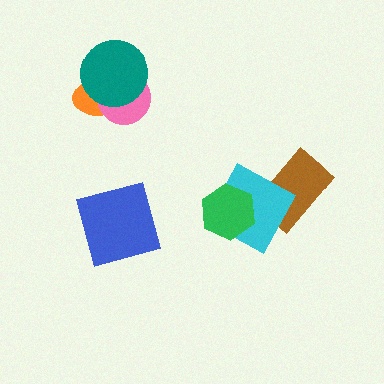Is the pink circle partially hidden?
Yes, it is partially covered by another shape.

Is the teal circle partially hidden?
No, no other shape covers it.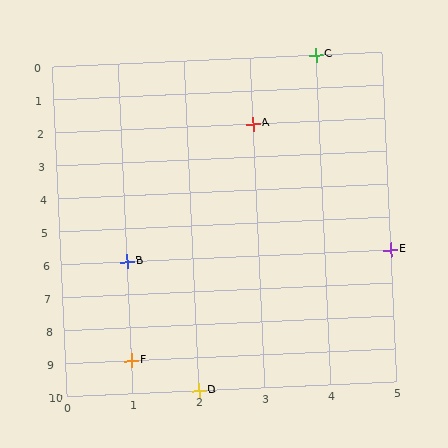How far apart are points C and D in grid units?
Points C and D are 2 columns and 10 rows apart (about 10.2 grid units diagonally).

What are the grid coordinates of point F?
Point F is at grid coordinates (1, 9).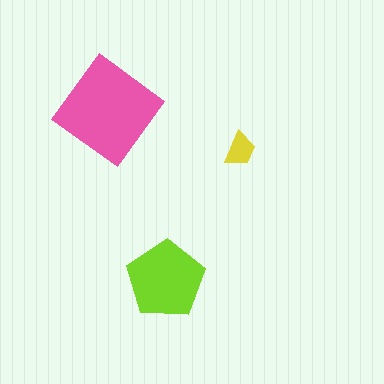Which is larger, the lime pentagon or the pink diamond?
The pink diamond.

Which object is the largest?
The pink diamond.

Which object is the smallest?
The yellow trapezoid.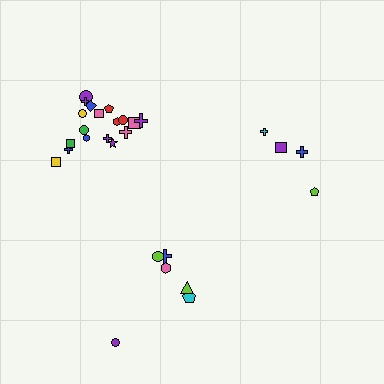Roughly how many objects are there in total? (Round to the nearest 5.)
Roughly 30 objects in total.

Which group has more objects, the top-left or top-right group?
The top-left group.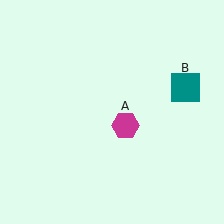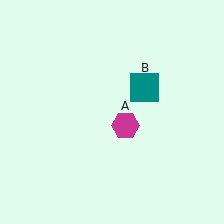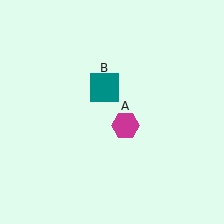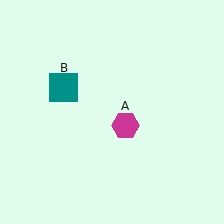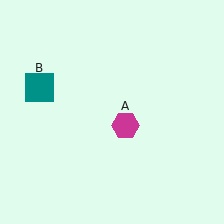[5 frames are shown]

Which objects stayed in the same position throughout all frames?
Magenta hexagon (object A) remained stationary.